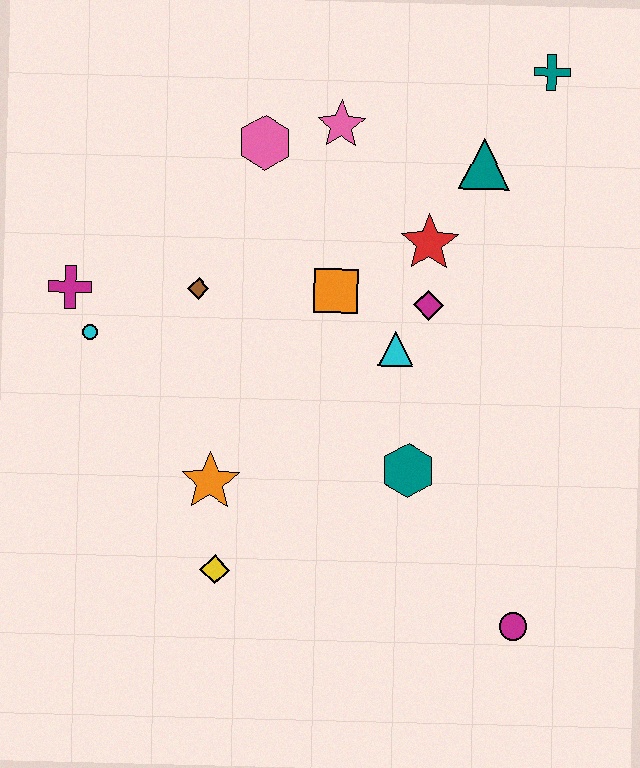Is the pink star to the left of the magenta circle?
Yes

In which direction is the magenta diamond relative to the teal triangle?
The magenta diamond is below the teal triangle.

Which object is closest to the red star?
The magenta diamond is closest to the red star.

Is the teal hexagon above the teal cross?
No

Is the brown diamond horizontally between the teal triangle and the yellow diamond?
No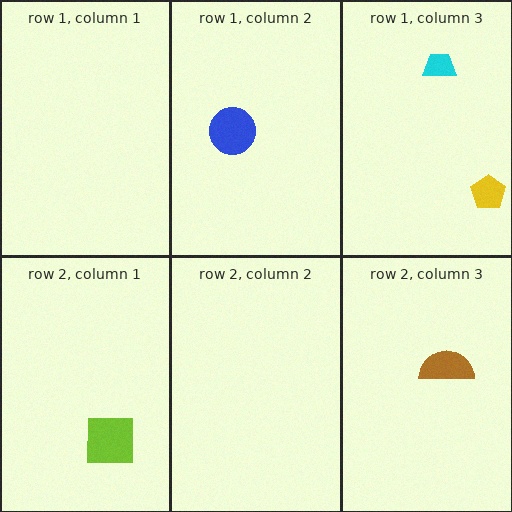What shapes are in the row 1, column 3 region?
The yellow pentagon, the cyan trapezoid.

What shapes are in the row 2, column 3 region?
The brown semicircle.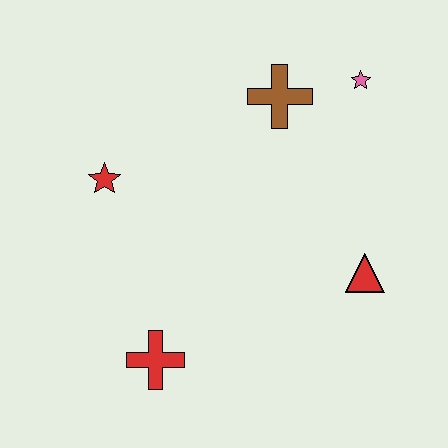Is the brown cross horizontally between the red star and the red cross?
No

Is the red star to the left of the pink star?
Yes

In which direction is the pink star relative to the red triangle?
The pink star is above the red triangle.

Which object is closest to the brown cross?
The pink star is closest to the brown cross.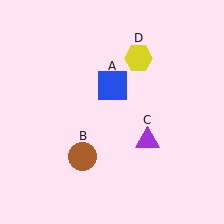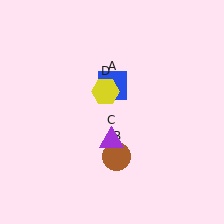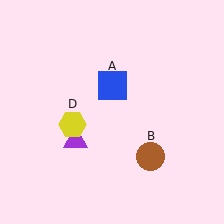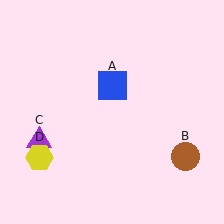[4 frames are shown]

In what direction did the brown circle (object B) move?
The brown circle (object B) moved right.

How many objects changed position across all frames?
3 objects changed position: brown circle (object B), purple triangle (object C), yellow hexagon (object D).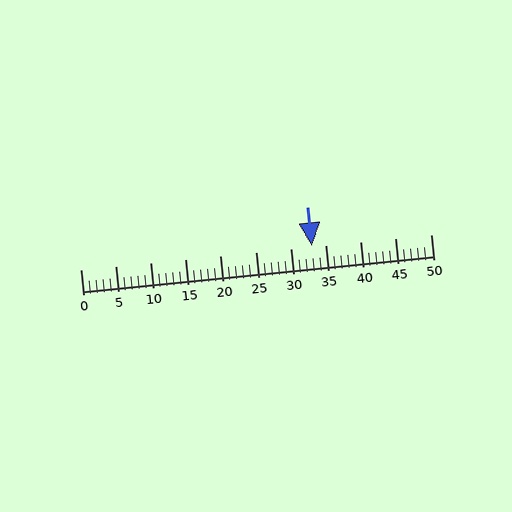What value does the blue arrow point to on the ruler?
The blue arrow points to approximately 33.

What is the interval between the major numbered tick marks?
The major tick marks are spaced 5 units apart.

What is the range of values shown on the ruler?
The ruler shows values from 0 to 50.